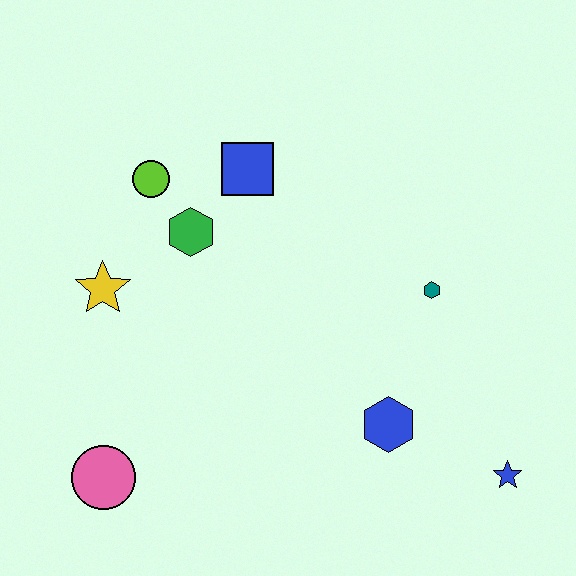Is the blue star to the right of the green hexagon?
Yes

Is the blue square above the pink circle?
Yes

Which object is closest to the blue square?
The green hexagon is closest to the blue square.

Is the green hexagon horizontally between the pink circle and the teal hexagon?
Yes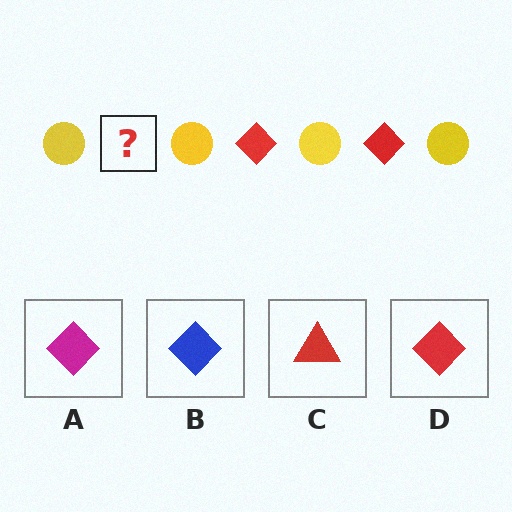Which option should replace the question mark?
Option D.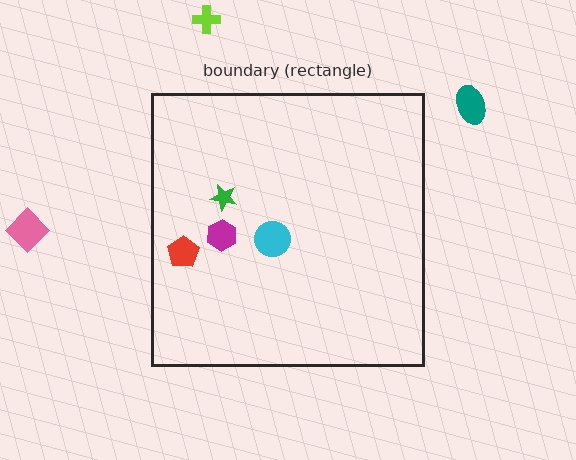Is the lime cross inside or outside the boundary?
Outside.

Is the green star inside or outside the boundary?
Inside.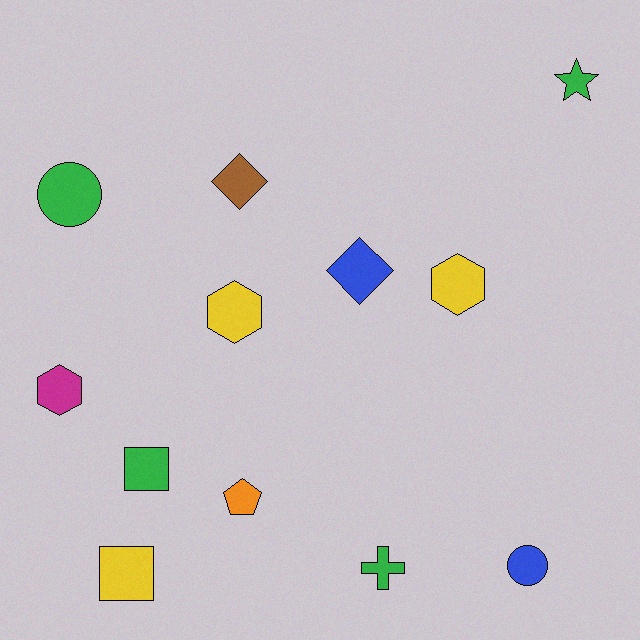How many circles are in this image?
There are 2 circles.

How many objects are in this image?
There are 12 objects.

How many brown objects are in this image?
There is 1 brown object.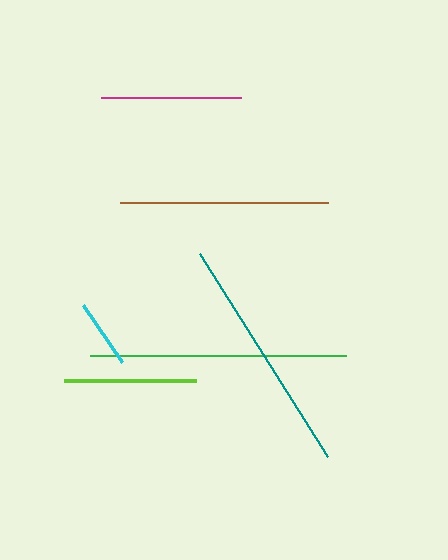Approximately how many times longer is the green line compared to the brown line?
The green line is approximately 1.2 times the length of the brown line.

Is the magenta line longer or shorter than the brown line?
The brown line is longer than the magenta line.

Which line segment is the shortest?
The cyan line is the shortest at approximately 69 pixels.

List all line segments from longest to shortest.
From longest to shortest: green, teal, brown, magenta, lime, cyan.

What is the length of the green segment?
The green segment is approximately 257 pixels long.